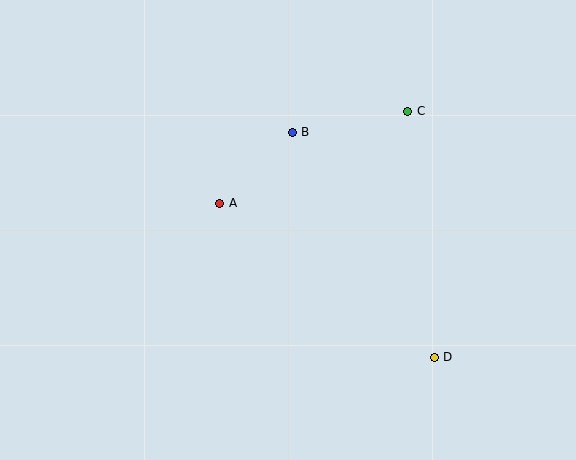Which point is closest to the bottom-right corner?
Point D is closest to the bottom-right corner.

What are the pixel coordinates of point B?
Point B is at (292, 132).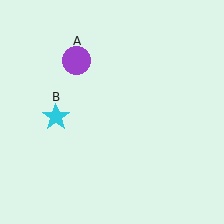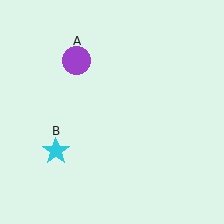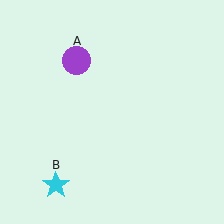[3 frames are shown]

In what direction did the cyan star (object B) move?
The cyan star (object B) moved down.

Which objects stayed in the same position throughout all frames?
Purple circle (object A) remained stationary.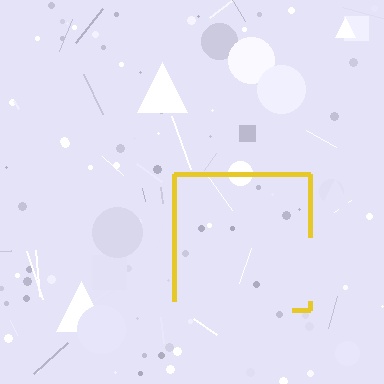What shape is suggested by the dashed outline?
The dashed outline suggests a square.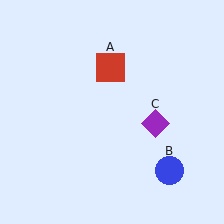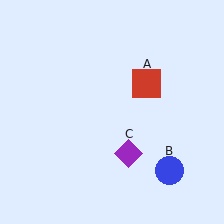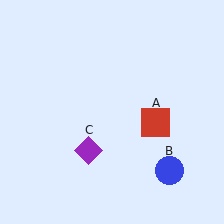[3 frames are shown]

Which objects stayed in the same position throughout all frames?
Blue circle (object B) remained stationary.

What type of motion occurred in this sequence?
The red square (object A), purple diamond (object C) rotated clockwise around the center of the scene.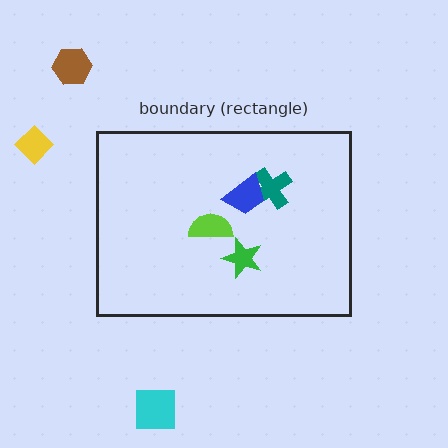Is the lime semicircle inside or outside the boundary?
Inside.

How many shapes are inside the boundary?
4 inside, 3 outside.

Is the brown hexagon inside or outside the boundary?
Outside.